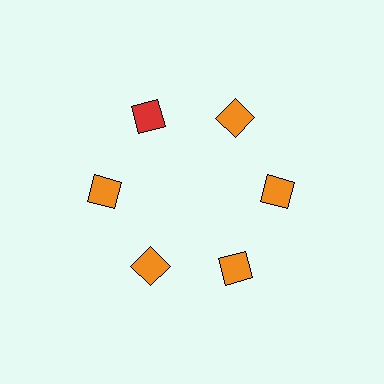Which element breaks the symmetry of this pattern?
The red diamond at roughly the 11 o'clock position breaks the symmetry. All other shapes are orange diamonds.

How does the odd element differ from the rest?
It has a different color: red instead of orange.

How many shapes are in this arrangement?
There are 6 shapes arranged in a ring pattern.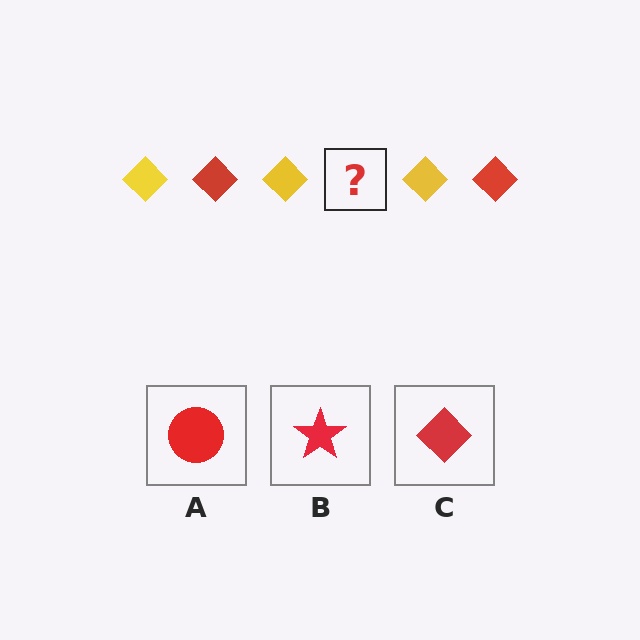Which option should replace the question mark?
Option C.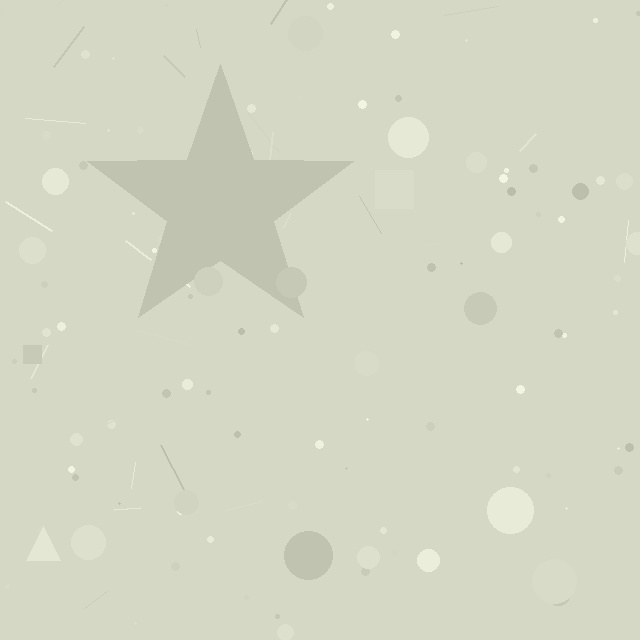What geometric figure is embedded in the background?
A star is embedded in the background.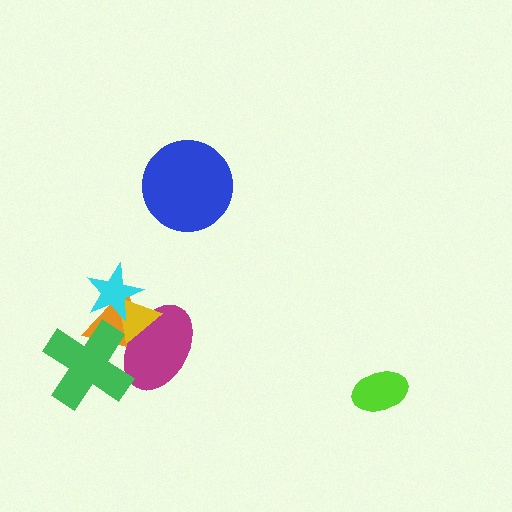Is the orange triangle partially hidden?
Yes, it is partially covered by another shape.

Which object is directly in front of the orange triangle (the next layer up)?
The magenta ellipse is directly in front of the orange triangle.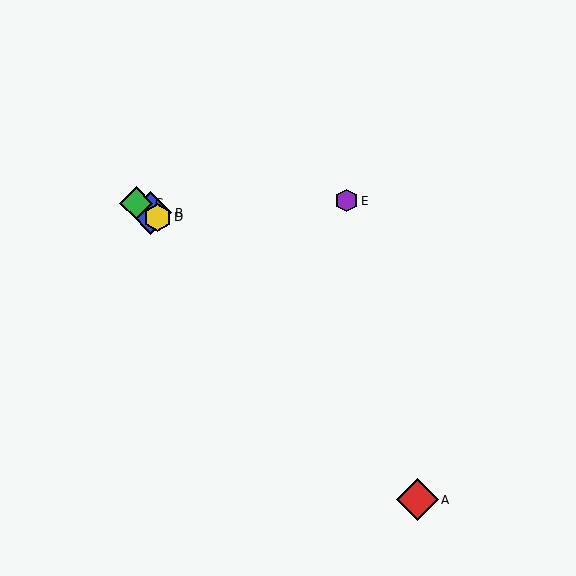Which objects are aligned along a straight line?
Objects B, C, D are aligned along a straight line.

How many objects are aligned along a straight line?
3 objects (B, C, D) are aligned along a straight line.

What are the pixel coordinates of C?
Object C is at (136, 203).